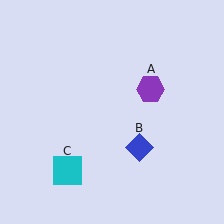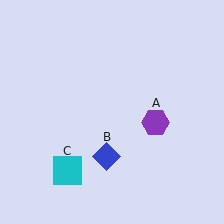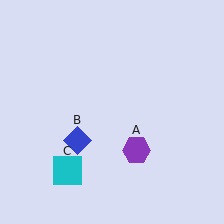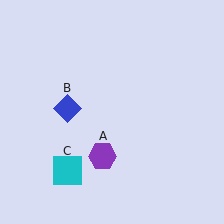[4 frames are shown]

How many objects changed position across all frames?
2 objects changed position: purple hexagon (object A), blue diamond (object B).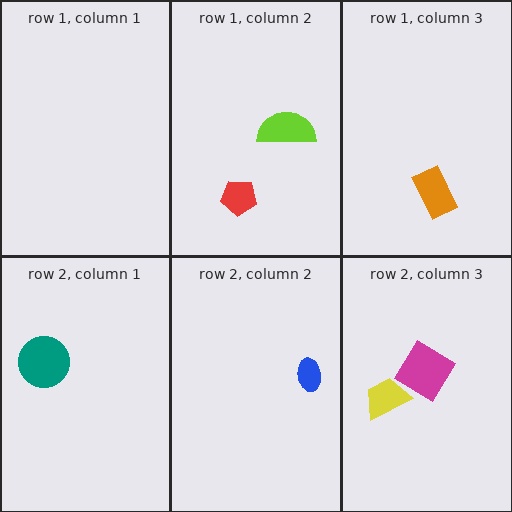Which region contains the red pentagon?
The row 1, column 2 region.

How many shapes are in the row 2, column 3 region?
2.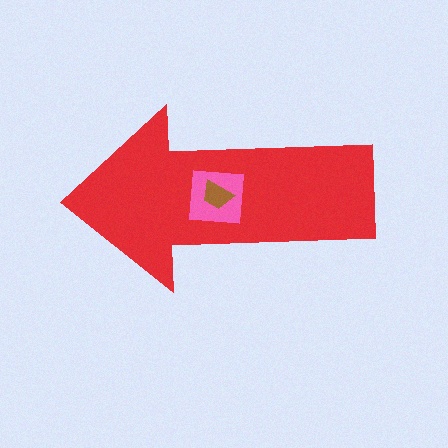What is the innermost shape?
The brown trapezoid.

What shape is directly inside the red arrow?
The pink square.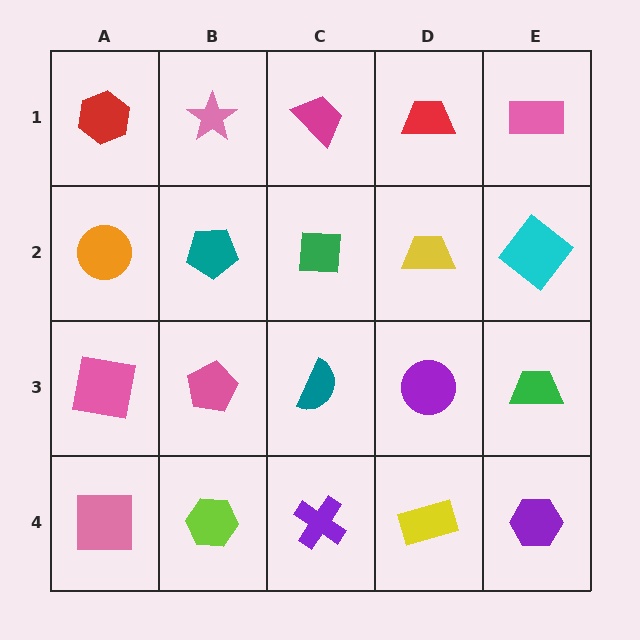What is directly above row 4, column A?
A pink square.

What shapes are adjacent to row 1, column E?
A cyan diamond (row 2, column E), a red trapezoid (row 1, column D).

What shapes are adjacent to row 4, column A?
A pink square (row 3, column A), a lime hexagon (row 4, column B).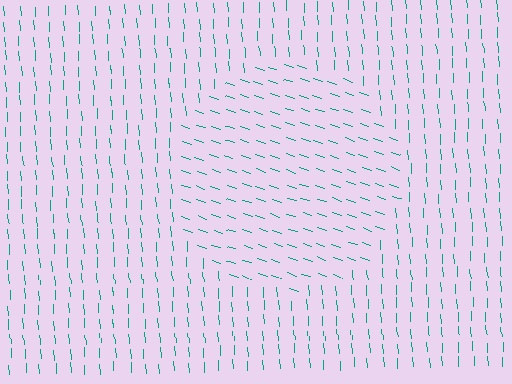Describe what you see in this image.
The image is filled with small teal line segments. A circle region in the image has lines oriented differently from the surrounding lines, creating a visible texture boundary.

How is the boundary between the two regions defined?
The boundary is defined purely by a change in line orientation (approximately 68 degrees difference). All lines are the same color and thickness.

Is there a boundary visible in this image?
Yes, there is a texture boundary formed by a change in line orientation.